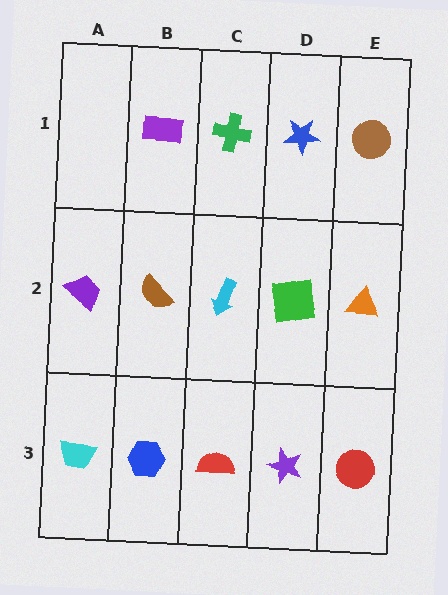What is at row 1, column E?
A brown circle.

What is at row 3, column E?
A red circle.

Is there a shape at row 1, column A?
No, that cell is empty.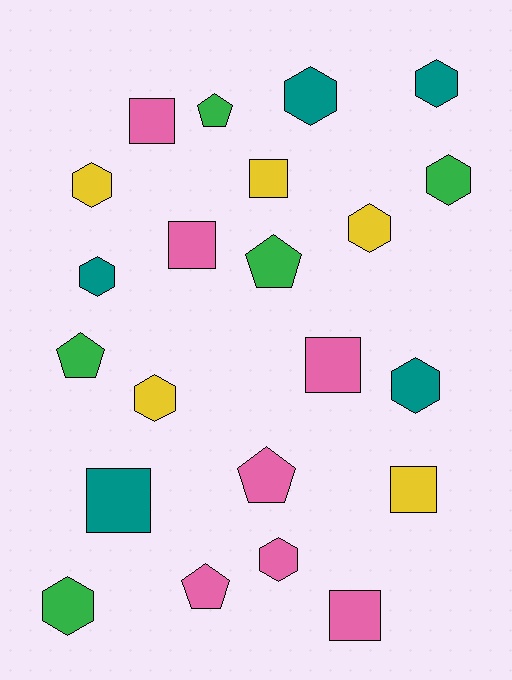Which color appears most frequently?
Pink, with 7 objects.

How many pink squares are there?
There are 4 pink squares.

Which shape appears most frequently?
Hexagon, with 10 objects.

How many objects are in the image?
There are 22 objects.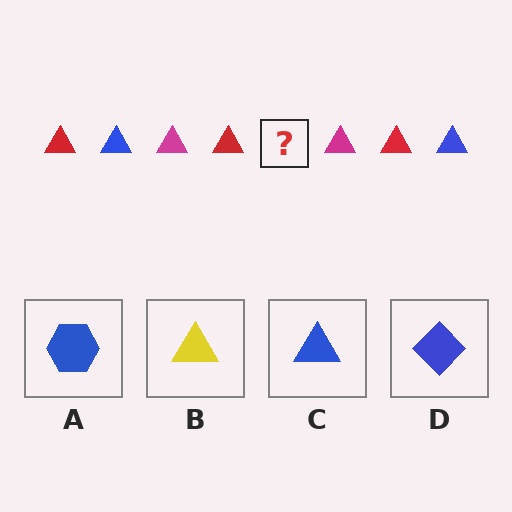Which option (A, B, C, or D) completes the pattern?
C.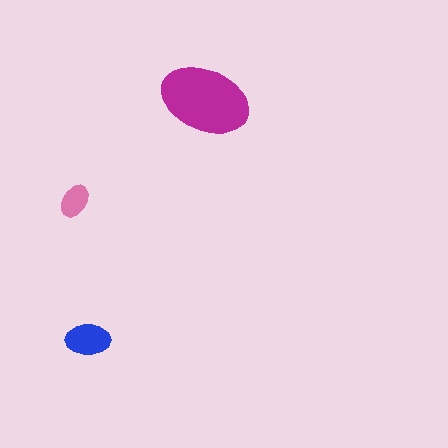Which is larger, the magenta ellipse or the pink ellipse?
The magenta one.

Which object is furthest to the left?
The pink ellipse is leftmost.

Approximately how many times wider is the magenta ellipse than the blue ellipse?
About 2 times wider.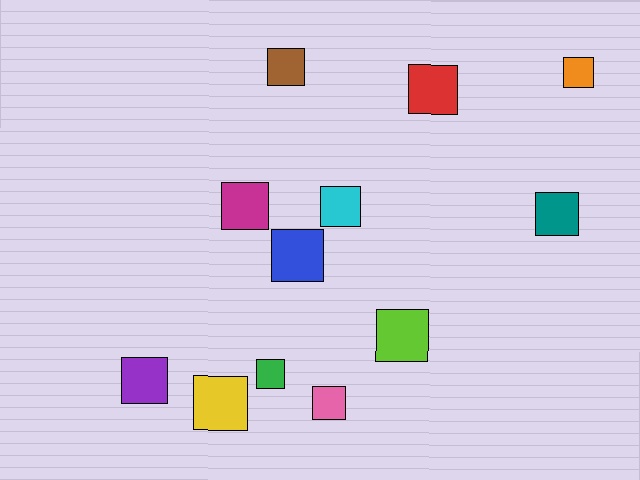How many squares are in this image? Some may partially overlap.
There are 12 squares.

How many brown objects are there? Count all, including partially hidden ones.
There is 1 brown object.